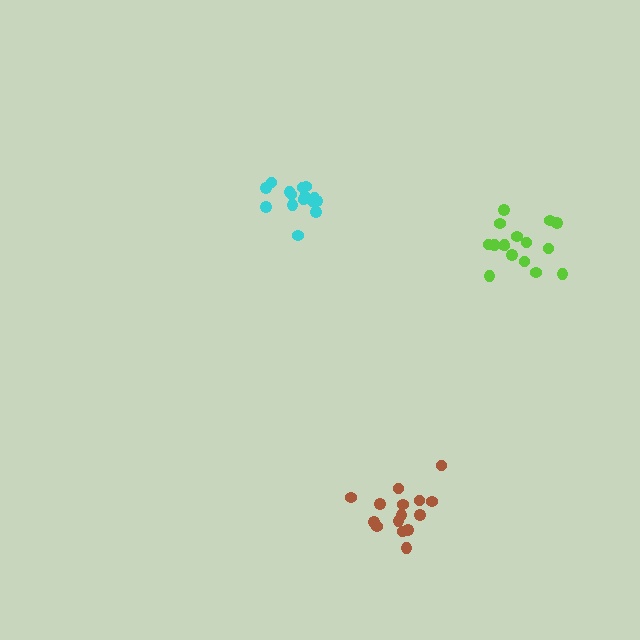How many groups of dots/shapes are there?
There are 3 groups.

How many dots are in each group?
Group 1: 15 dots, Group 2: 18 dots, Group 3: 16 dots (49 total).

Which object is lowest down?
The brown cluster is bottommost.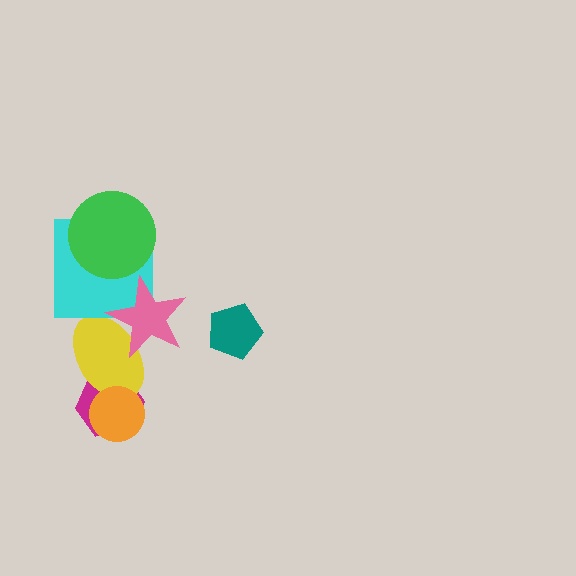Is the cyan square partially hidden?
Yes, it is partially covered by another shape.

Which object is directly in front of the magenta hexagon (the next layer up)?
The yellow ellipse is directly in front of the magenta hexagon.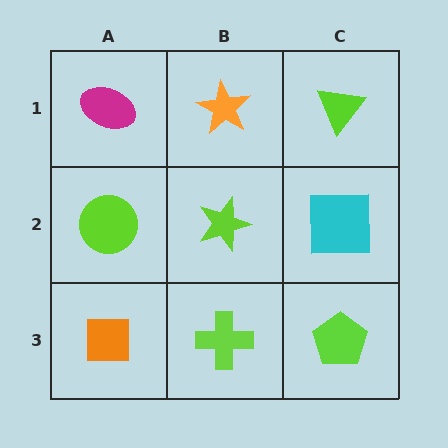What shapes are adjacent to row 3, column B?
A lime star (row 2, column B), an orange square (row 3, column A), a lime pentagon (row 3, column C).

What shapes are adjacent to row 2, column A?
A magenta ellipse (row 1, column A), an orange square (row 3, column A), a lime star (row 2, column B).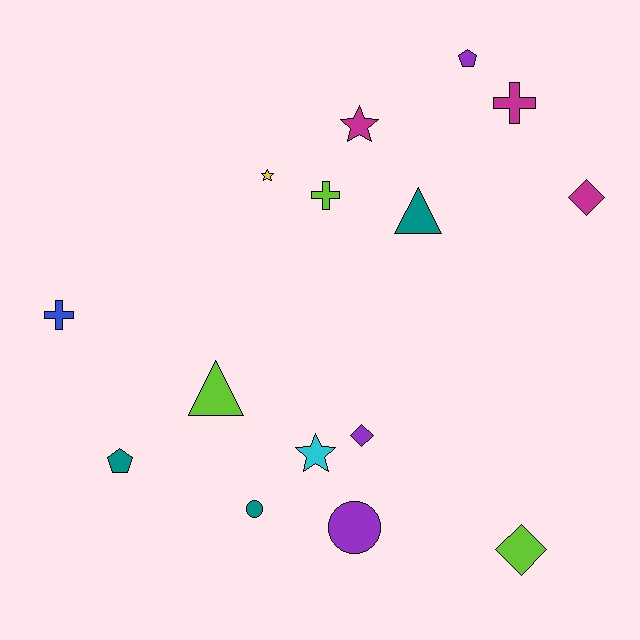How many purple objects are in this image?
There are 3 purple objects.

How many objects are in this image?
There are 15 objects.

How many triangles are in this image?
There are 2 triangles.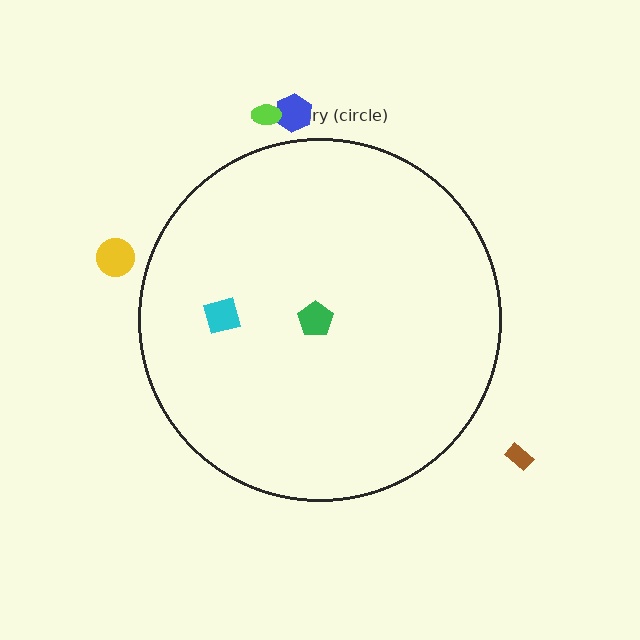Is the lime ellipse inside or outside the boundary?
Outside.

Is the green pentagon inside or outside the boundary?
Inside.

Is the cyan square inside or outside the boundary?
Inside.